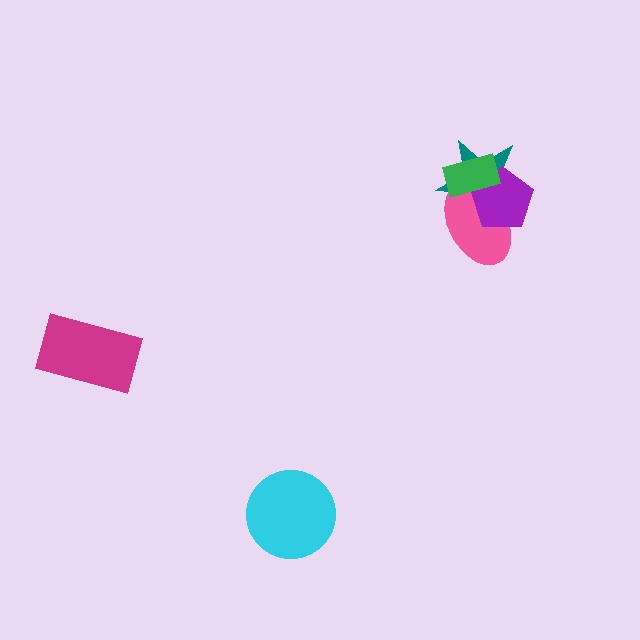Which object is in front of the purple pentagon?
The green rectangle is in front of the purple pentagon.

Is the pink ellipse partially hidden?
Yes, it is partially covered by another shape.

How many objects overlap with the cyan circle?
0 objects overlap with the cyan circle.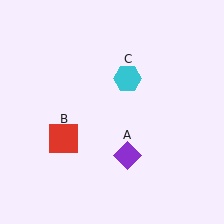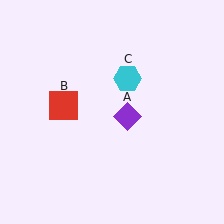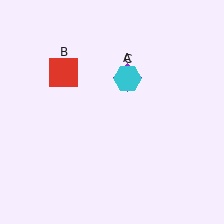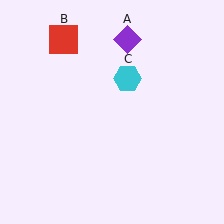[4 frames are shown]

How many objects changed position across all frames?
2 objects changed position: purple diamond (object A), red square (object B).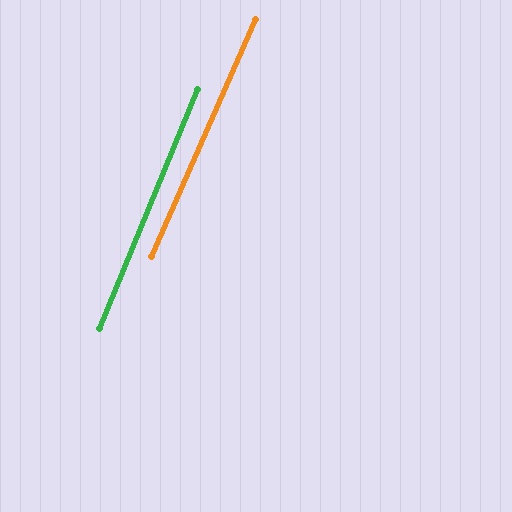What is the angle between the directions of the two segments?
Approximately 2 degrees.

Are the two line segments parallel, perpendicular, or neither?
Parallel — their directions differ by only 1.5°.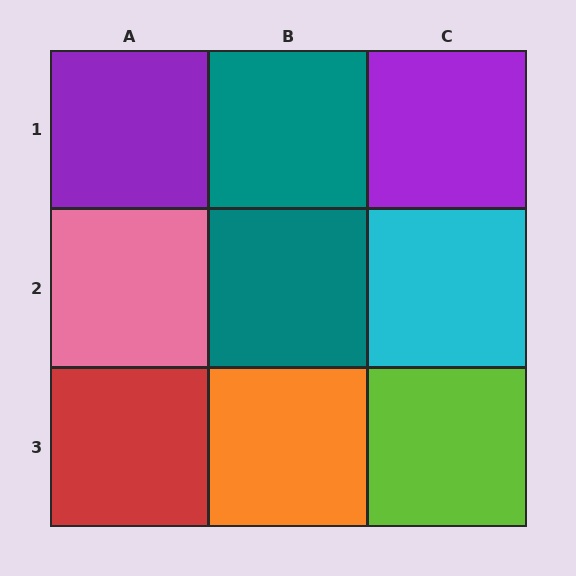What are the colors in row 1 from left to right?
Purple, teal, purple.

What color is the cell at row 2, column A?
Pink.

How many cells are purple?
2 cells are purple.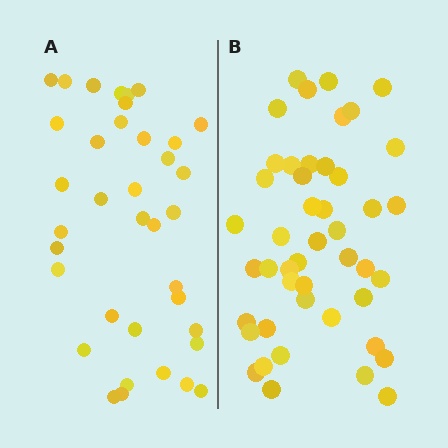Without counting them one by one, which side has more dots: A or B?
Region B (the right region) has more dots.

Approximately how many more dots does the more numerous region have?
Region B has roughly 8 or so more dots than region A.